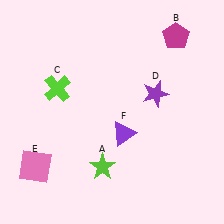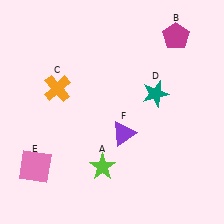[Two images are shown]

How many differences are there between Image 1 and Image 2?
There are 2 differences between the two images.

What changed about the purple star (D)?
In Image 1, D is purple. In Image 2, it changed to teal.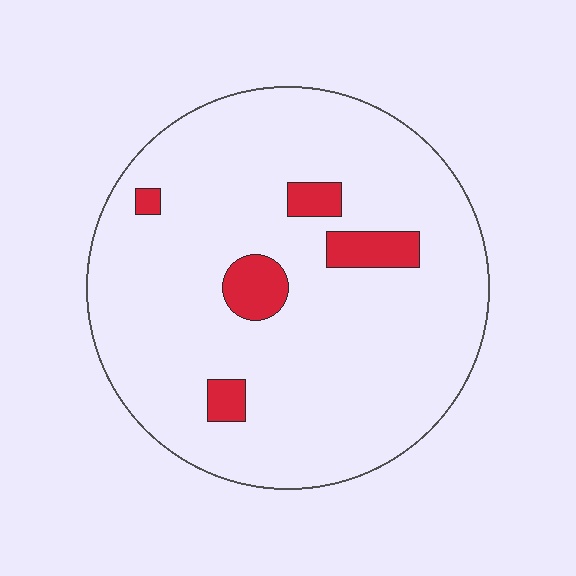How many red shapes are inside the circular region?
5.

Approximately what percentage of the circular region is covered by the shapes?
Approximately 10%.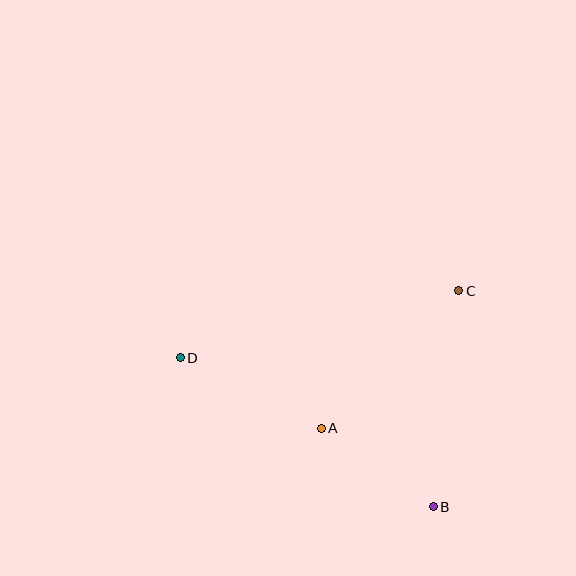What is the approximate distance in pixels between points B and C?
The distance between B and C is approximately 218 pixels.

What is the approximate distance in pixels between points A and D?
The distance between A and D is approximately 158 pixels.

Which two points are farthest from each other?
Points B and D are farthest from each other.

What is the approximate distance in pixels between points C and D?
The distance between C and D is approximately 286 pixels.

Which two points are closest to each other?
Points A and B are closest to each other.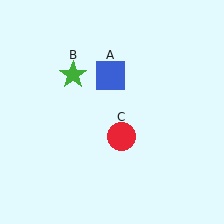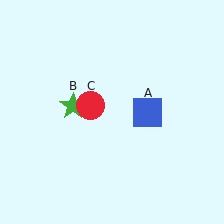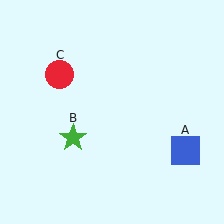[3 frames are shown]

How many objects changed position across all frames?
3 objects changed position: blue square (object A), green star (object B), red circle (object C).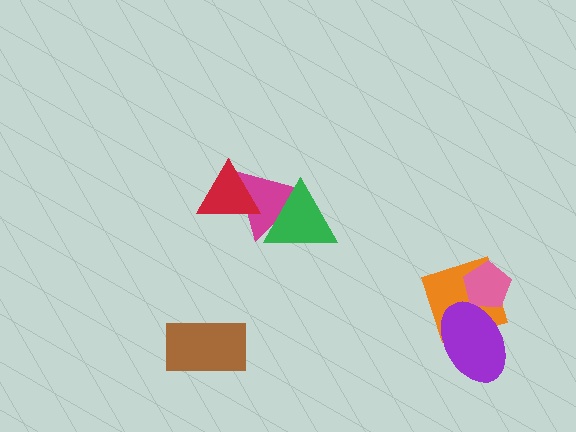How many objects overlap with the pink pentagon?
2 objects overlap with the pink pentagon.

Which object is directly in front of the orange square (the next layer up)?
The pink pentagon is directly in front of the orange square.